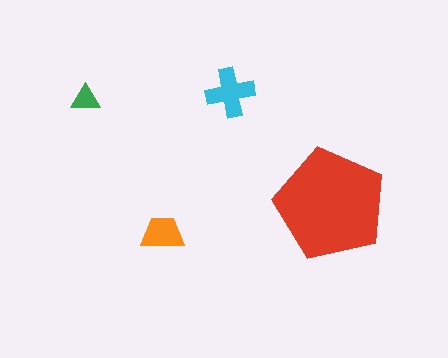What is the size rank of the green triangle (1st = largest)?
4th.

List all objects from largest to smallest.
The red pentagon, the cyan cross, the orange trapezoid, the green triangle.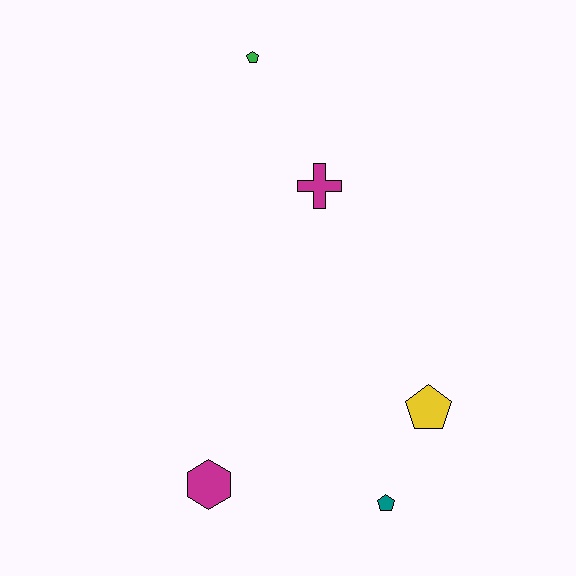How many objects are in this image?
There are 5 objects.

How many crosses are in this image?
There is 1 cross.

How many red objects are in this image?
There are no red objects.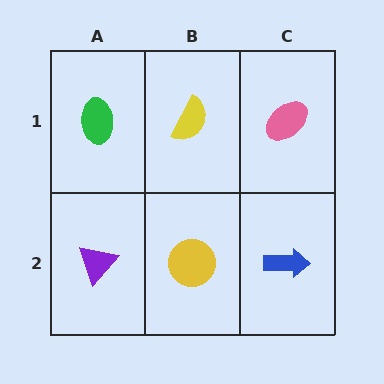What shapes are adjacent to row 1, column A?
A purple triangle (row 2, column A), a yellow semicircle (row 1, column B).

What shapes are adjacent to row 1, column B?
A yellow circle (row 2, column B), a green ellipse (row 1, column A), a pink ellipse (row 1, column C).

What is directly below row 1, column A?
A purple triangle.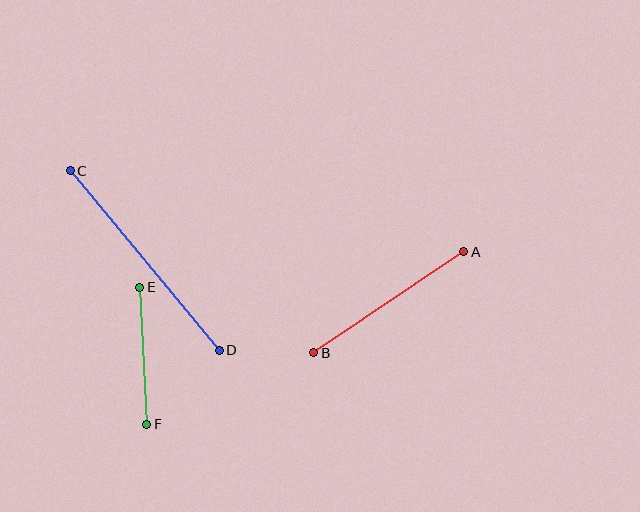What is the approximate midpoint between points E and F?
The midpoint is at approximately (143, 356) pixels.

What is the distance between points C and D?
The distance is approximately 233 pixels.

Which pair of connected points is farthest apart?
Points C and D are farthest apart.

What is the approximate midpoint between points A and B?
The midpoint is at approximately (389, 302) pixels.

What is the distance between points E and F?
The distance is approximately 137 pixels.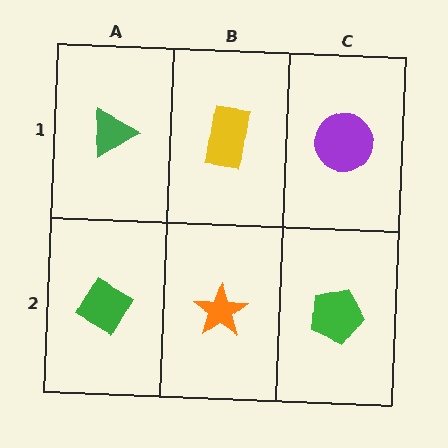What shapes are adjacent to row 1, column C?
A green pentagon (row 2, column C), a yellow rectangle (row 1, column B).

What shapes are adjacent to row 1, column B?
An orange star (row 2, column B), a green triangle (row 1, column A), a purple circle (row 1, column C).